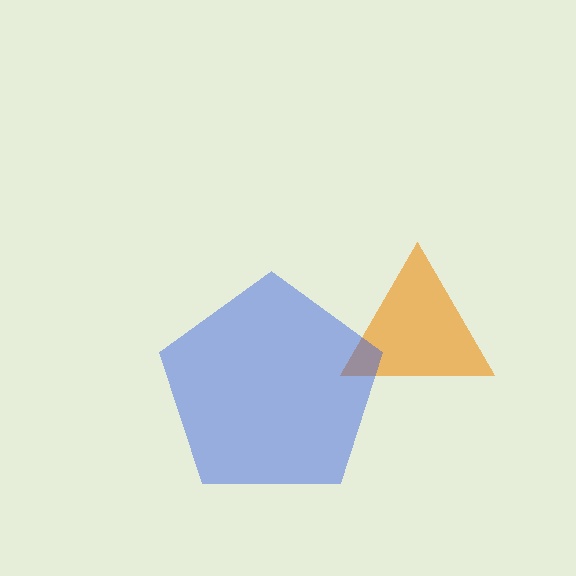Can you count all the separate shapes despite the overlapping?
Yes, there are 2 separate shapes.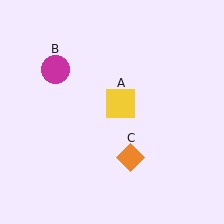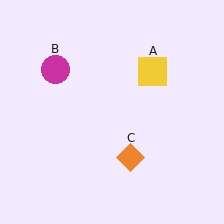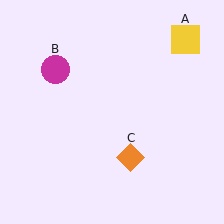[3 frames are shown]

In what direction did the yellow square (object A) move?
The yellow square (object A) moved up and to the right.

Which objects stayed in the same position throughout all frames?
Magenta circle (object B) and orange diamond (object C) remained stationary.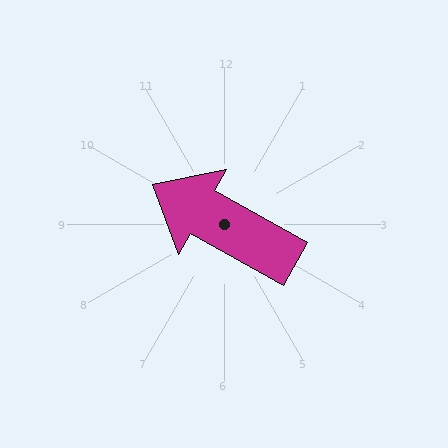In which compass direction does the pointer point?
Northwest.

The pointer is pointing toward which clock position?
Roughly 10 o'clock.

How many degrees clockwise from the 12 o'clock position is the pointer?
Approximately 299 degrees.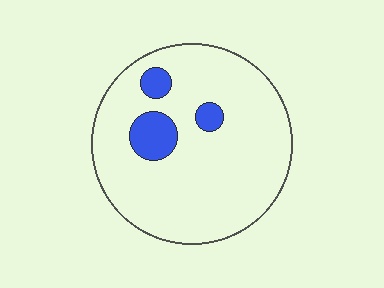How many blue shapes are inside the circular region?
3.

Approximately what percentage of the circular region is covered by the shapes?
Approximately 10%.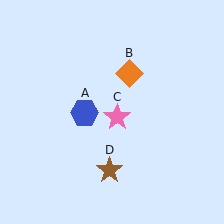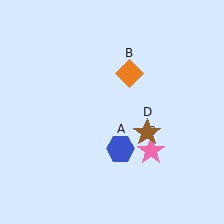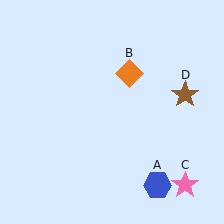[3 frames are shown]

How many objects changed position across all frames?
3 objects changed position: blue hexagon (object A), pink star (object C), brown star (object D).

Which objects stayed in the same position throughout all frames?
Orange diamond (object B) remained stationary.